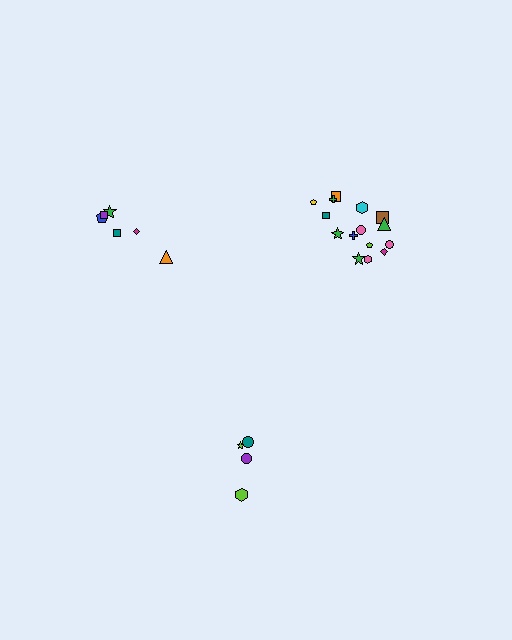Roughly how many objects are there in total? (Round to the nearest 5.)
Roughly 25 objects in total.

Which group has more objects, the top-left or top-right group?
The top-right group.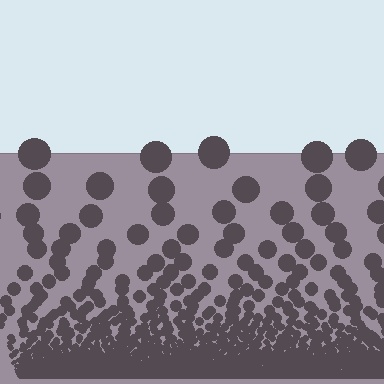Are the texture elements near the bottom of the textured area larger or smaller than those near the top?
Smaller. The gradient is inverted — elements near the bottom are smaller and denser.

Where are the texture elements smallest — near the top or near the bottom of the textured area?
Near the bottom.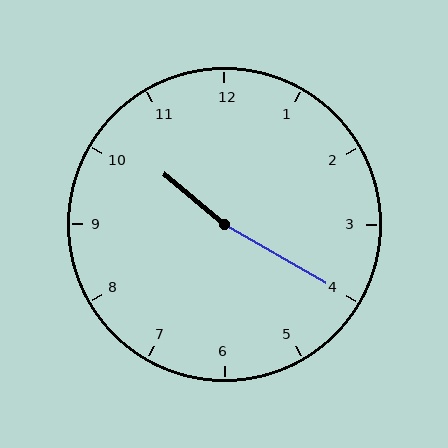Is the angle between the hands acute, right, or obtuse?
It is obtuse.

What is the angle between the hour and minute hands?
Approximately 170 degrees.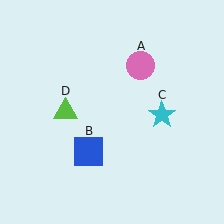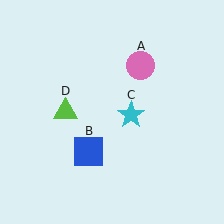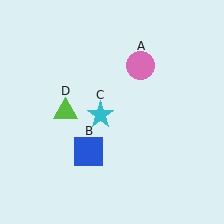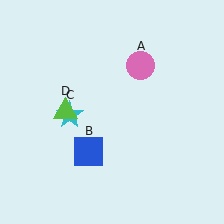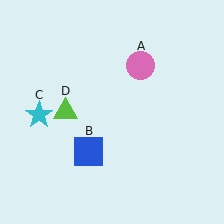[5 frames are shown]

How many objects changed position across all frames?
1 object changed position: cyan star (object C).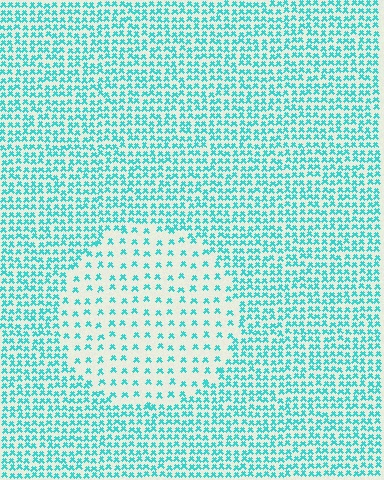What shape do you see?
I see a circle.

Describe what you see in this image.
The image contains small cyan elements arranged at two different densities. A circle-shaped region is visible where the elements are less densely packed than the surrounding area.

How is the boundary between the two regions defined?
The boundary is defined by a change in element density (approximately 2.5x ratio). All elements are the same color, size, and shape.